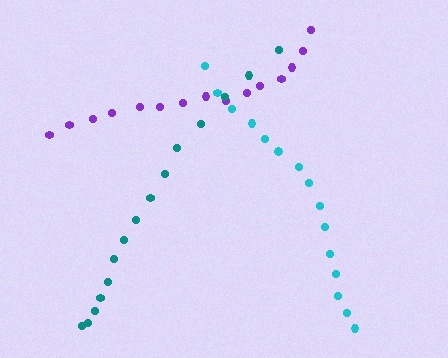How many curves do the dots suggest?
There are 3 distinct paths.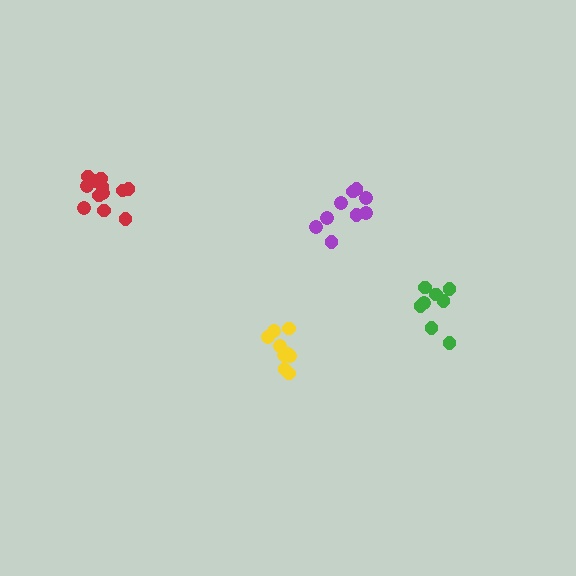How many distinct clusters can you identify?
There are 4 distinct clusters.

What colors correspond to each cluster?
The clusters are colored: purple, yellow, green, red.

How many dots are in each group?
Group 1: 9 dots, Group 2: 9 dots, Group 3: 8 dots, Group 4: 12 dots (38 total).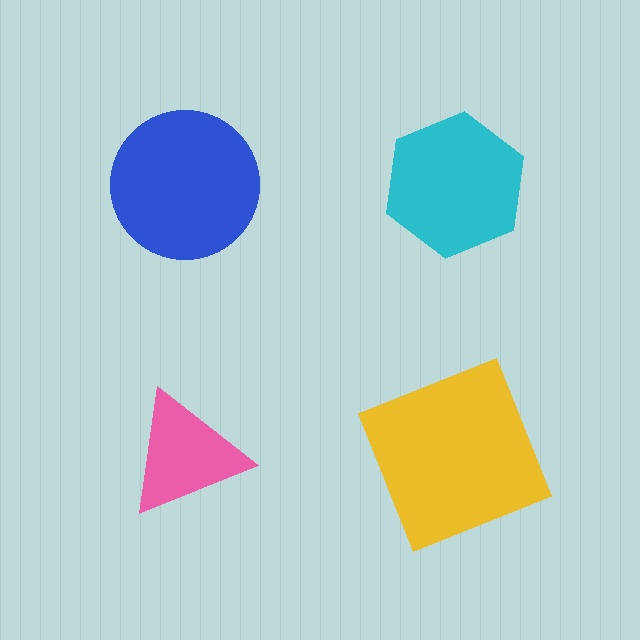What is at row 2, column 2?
A yellow square.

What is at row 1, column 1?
A blue circle.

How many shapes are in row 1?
2 shapes.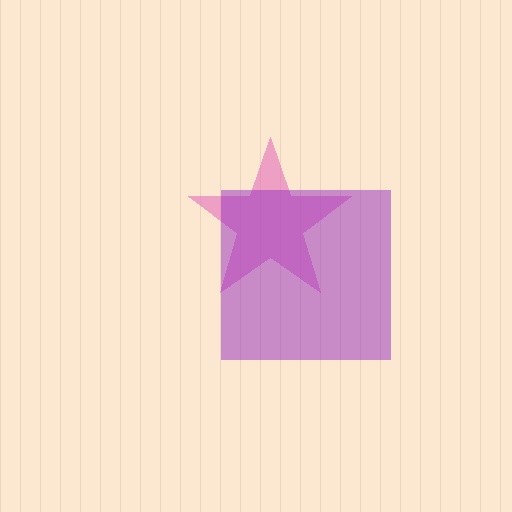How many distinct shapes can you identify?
There are 2 distinct shapes: a pink star, a purple square.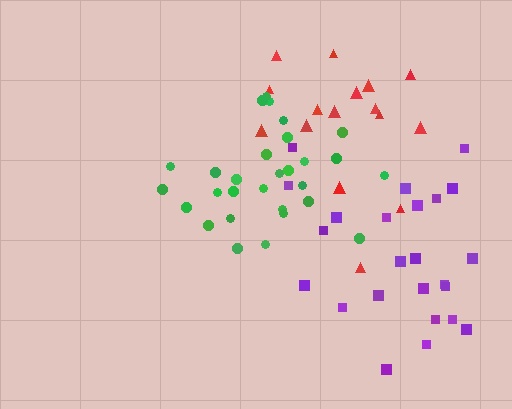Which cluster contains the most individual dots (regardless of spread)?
Green (29).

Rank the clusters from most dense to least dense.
green, purple, red.